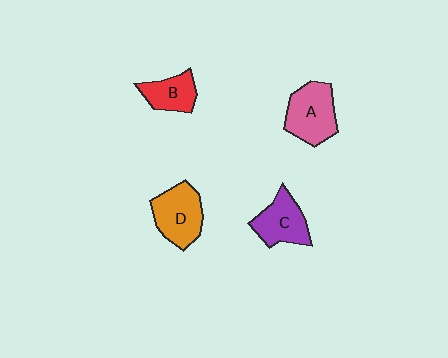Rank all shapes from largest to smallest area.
From largest to smallest: A (pink), D (orange), C (purple), B (red).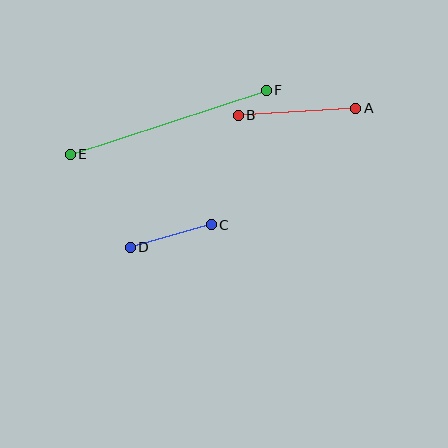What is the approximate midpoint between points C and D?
The midpoint is at approximately (171, 236) pixels.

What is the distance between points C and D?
The distance is approximately 84 pixels.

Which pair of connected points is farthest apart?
Points E and F are farthest apart.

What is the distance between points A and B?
The distance is approximately 118 pixels.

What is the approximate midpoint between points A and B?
The midpoint is at approximately (297, 112) pixels.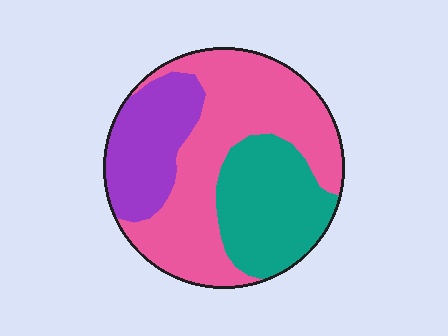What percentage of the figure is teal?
Teal covers around 30% of the figure.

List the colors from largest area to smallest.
From largest to smallest: pink, teal, purple.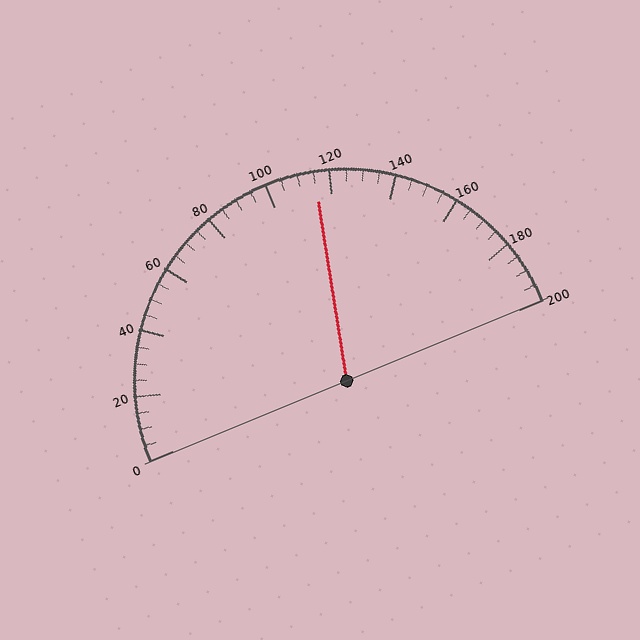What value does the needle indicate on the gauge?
The needle indicates approximately 115.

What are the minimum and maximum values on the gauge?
The gauge ranges from 0 to 200.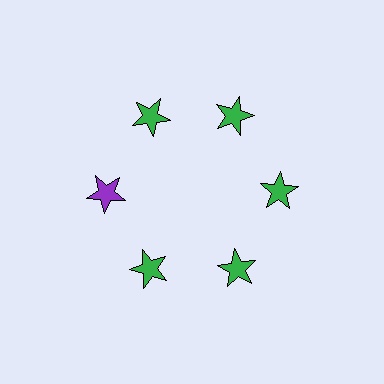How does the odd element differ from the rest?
It has a different color: purple instead of green.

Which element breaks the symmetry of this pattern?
The purple star at roughly the 9 o'clock position breaks the symmetry. All other shapes are green stars.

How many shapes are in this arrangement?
There are 6 shapes arranged in a ring pattern.